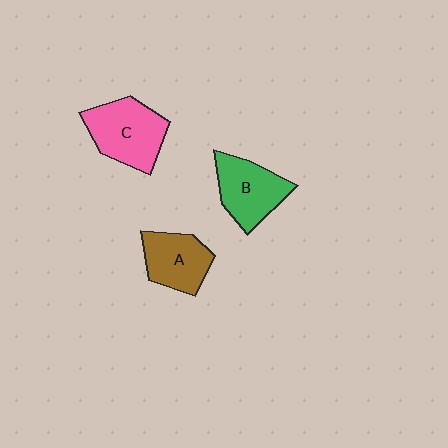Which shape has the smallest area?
Shape A (brown).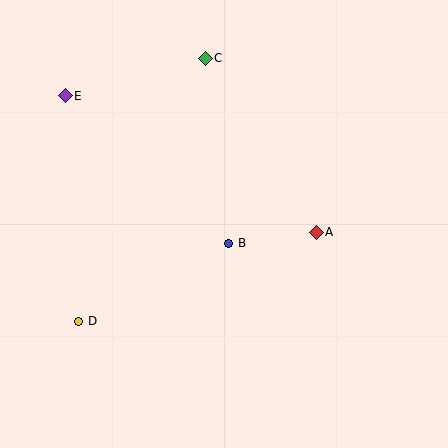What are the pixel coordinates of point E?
Point E is at (65, 96).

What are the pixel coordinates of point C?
Point C is at (205, 58).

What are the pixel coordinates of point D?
Point D is at (79, 321).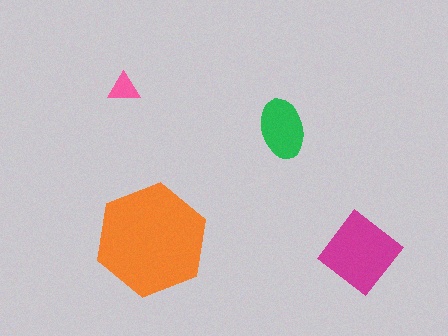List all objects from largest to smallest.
The orange hexagon, the magenta diamond, the green ellipse, the pink triangle.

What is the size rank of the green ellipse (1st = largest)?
3rd.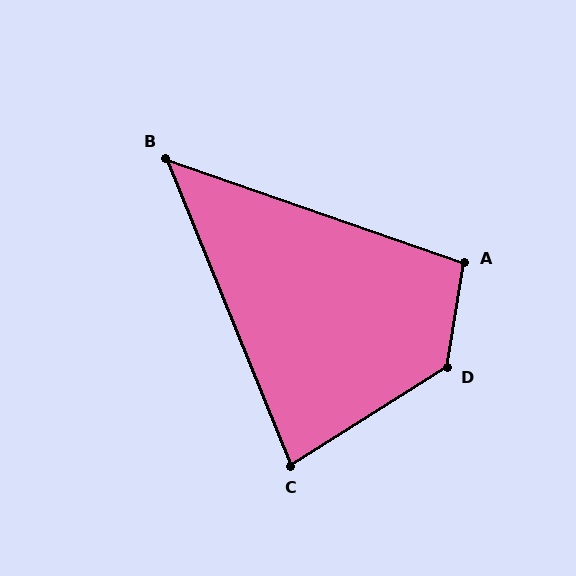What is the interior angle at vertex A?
Approximately 100 degrees (obtuse).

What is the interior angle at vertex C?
Approximately 80 degrees (acute).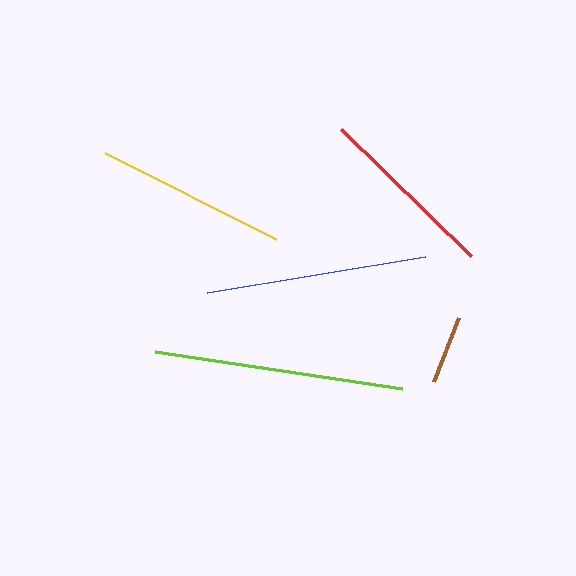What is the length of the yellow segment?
The yellow segment is approximately 191 pixels long.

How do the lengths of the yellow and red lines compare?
The yellow and red lines are approximately the same length.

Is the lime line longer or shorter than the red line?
The lime line is longer than the red line.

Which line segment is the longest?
The lime line is the longest at approximately 249 pixels.